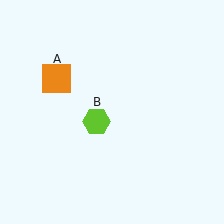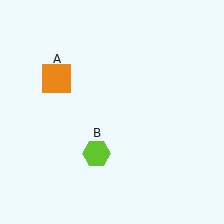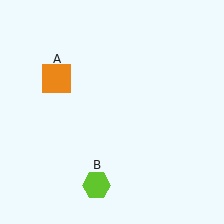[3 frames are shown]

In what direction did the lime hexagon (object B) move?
The lime hexagon (object B) moved down.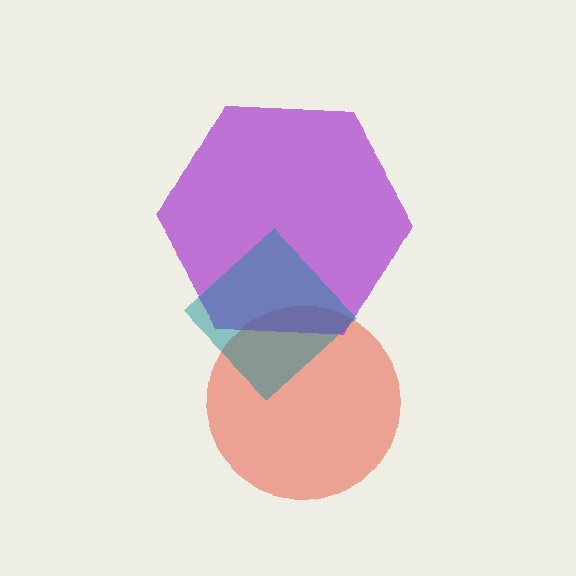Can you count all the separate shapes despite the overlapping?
Yes, there are 3 separate shapes.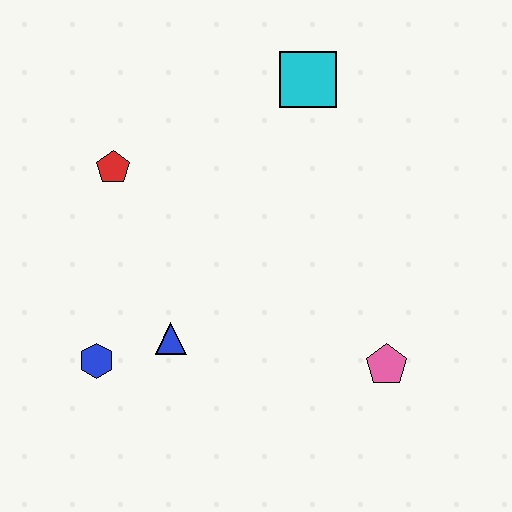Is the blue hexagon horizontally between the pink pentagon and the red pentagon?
No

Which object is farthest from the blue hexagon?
The cyan square is farthest from the blue hexagon.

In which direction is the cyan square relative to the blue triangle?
The cyan square is above the blue triangle.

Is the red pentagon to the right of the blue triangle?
No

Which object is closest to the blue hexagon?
The blue triangle is closest to the blue hexagon.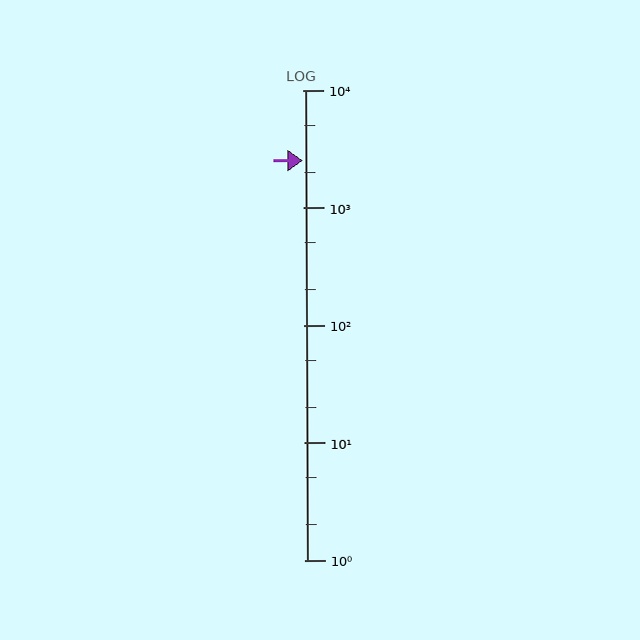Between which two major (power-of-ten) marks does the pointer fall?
The pointer is between 1000 and 10000.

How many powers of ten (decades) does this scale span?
The scale spans 4 decades, from 1 to 10000.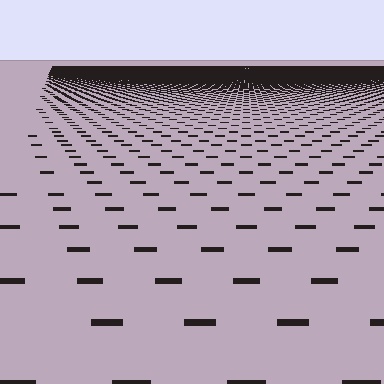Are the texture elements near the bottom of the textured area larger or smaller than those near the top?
Larger. Near the bottom, elements are closer to the viewer and appear at a bigger on-screen size.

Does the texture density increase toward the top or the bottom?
Density increases toward the top.